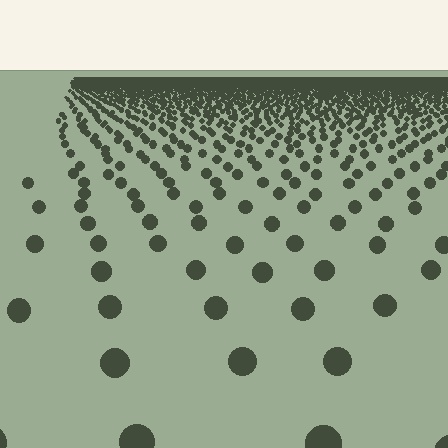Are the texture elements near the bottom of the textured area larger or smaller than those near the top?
Larger. Near the bottom, elements are closer to the viewer and appear at a bigger on-screen size.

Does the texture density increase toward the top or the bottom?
Density increases toward the top.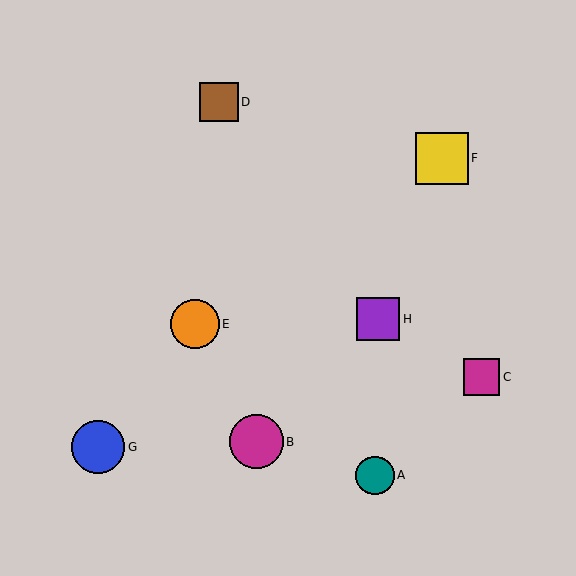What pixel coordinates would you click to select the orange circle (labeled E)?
Click at (195, 324) to select the orange circle E.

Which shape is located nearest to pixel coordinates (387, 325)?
The purple square (labeled H) at (378, 319) is nearest to that location.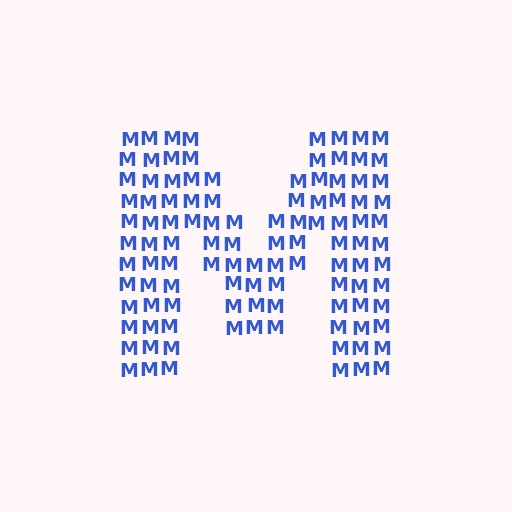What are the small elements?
The small elements are letter M's.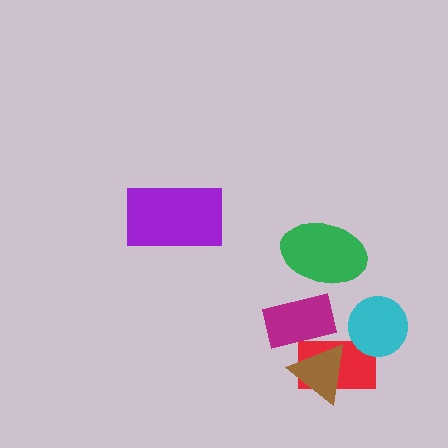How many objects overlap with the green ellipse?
0 objects overlap with the green ellipse.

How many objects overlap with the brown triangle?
2 objects overlap with the brown triangle.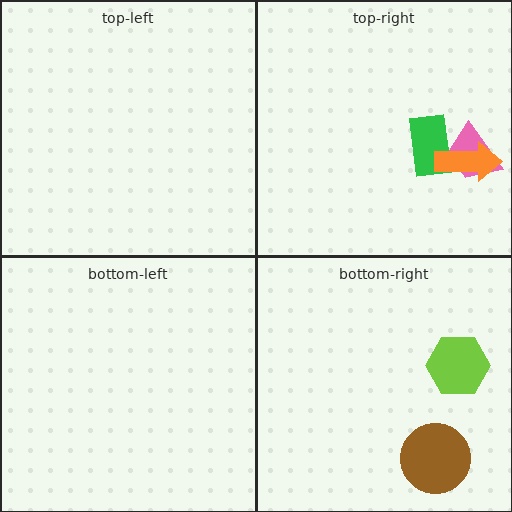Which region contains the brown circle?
The bottom-right region.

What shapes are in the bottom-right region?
The lime hexagon, the brown circle.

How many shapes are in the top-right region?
3.